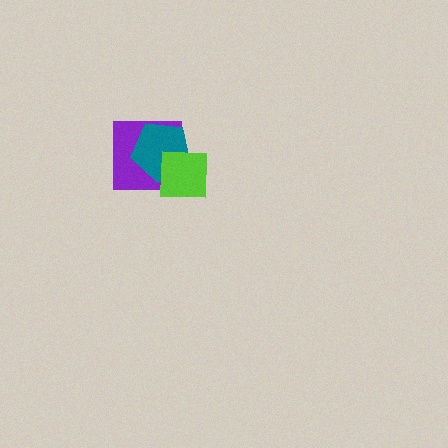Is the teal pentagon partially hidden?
Yes, it is partially covered by another shape.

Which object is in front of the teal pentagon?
The lime square is in front of the teal pentagon.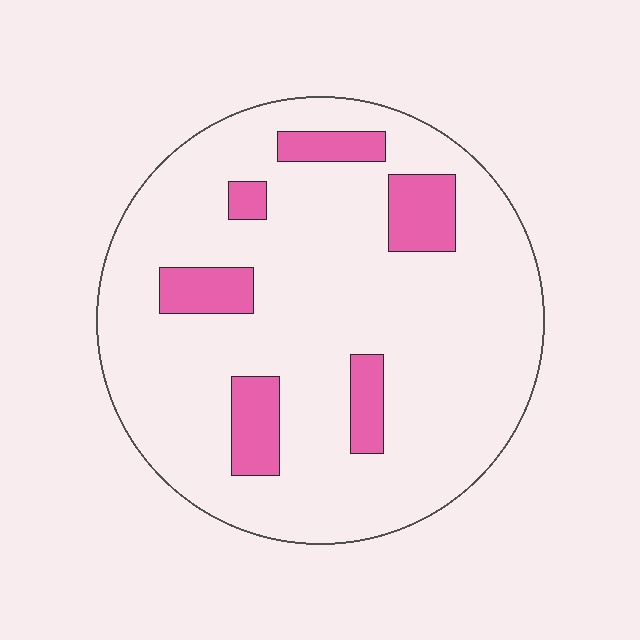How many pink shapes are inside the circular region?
6.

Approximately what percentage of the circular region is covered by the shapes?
Approximately 15%.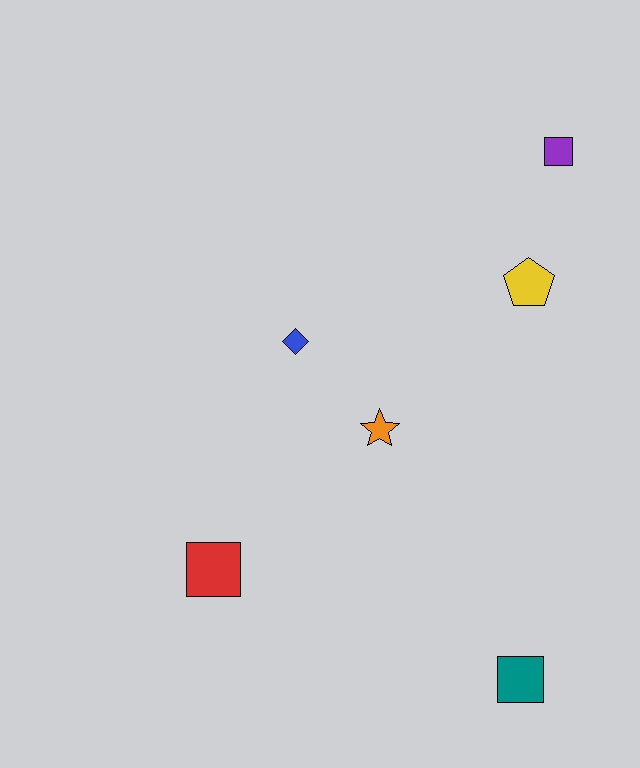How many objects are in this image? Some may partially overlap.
There are 6 objects.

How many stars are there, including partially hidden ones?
There is 1 star.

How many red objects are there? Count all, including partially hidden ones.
There is 1 red object.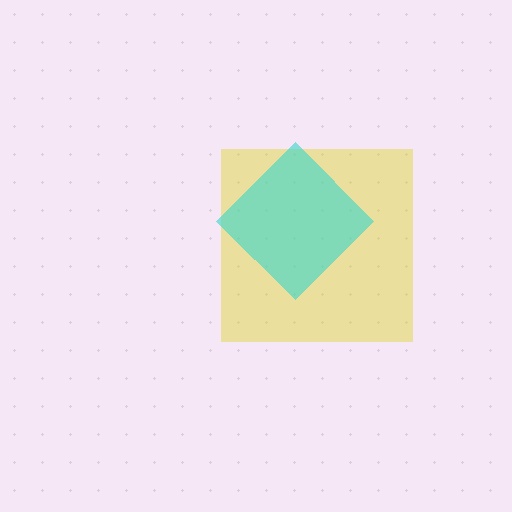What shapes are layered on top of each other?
The layered shapes are: a yellow square, a cyan diamond.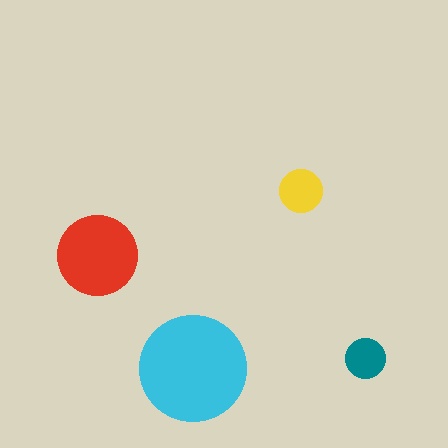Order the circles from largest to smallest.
the cyan one, the red one, the yellow one, the teal one.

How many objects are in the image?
There are 4 objects in the image.